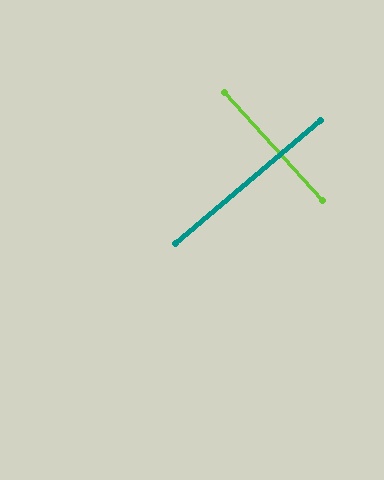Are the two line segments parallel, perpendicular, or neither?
Perpendicular — they meet at approximately 88°.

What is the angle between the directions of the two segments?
Approximately 88 degrees.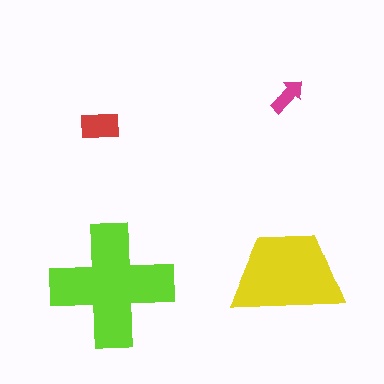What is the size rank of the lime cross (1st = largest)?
1st.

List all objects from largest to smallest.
The lime cross, the yellow trapezoid, the red rectangle, the magenta arrow.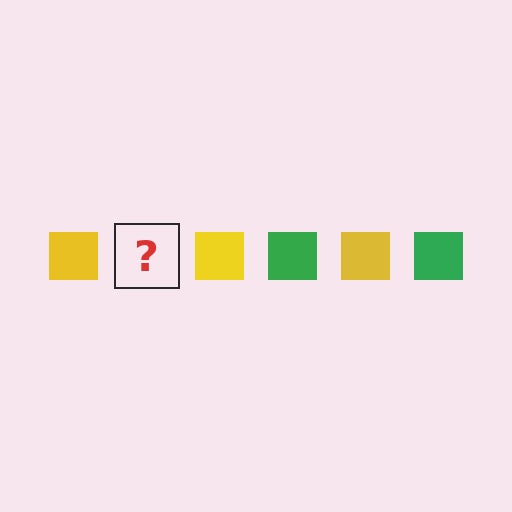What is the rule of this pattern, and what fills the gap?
The rule is that the pattern cycles through yellow, green squares. The gap should be filled with a green square.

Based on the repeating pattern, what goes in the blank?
The blank should be a green square.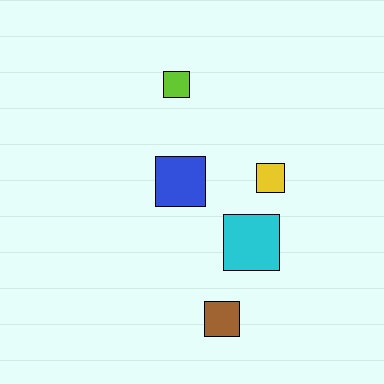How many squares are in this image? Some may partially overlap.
There are 5 squares.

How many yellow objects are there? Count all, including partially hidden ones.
There is 1 yellow object.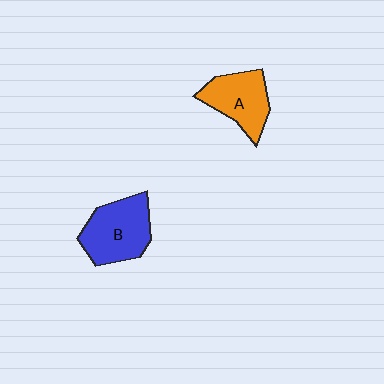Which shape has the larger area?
Shape B (blue).